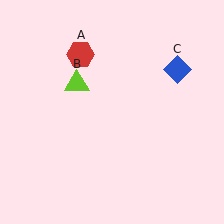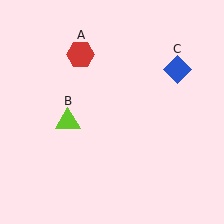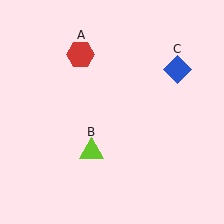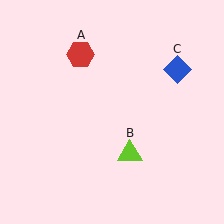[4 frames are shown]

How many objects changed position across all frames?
1 object changed position: lime triangle (object B).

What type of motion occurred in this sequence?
The lime triangle (object B) rotated counterclockwise around the center of the scene.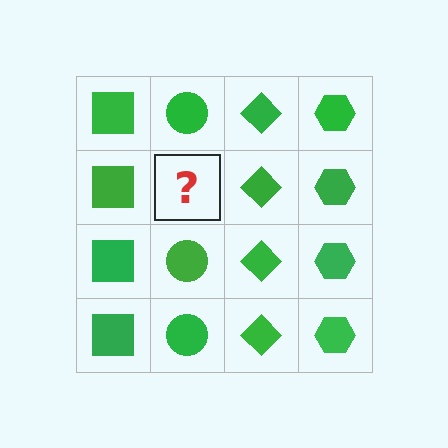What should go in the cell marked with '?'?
The missing cell should contain a green circle.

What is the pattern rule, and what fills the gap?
The rule is that each column has a consistent shape. The gap should be filled with a green circle.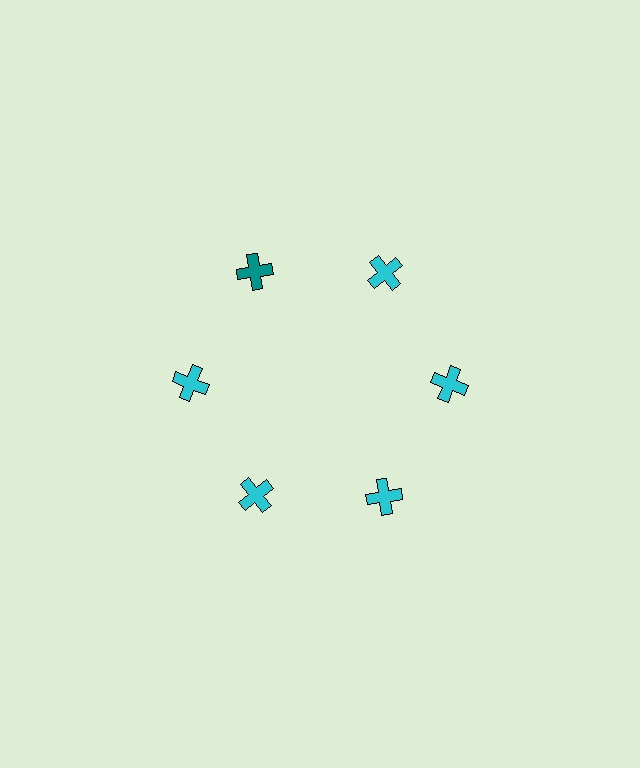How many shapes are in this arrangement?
There are 6 shapes arranged in a ring pattern.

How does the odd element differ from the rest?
It has a different color: teal instead of cyan.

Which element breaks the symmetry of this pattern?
The teal cross at roughly the 11 o'clock position breaks the symmetry. All other shapes are cyan crosses.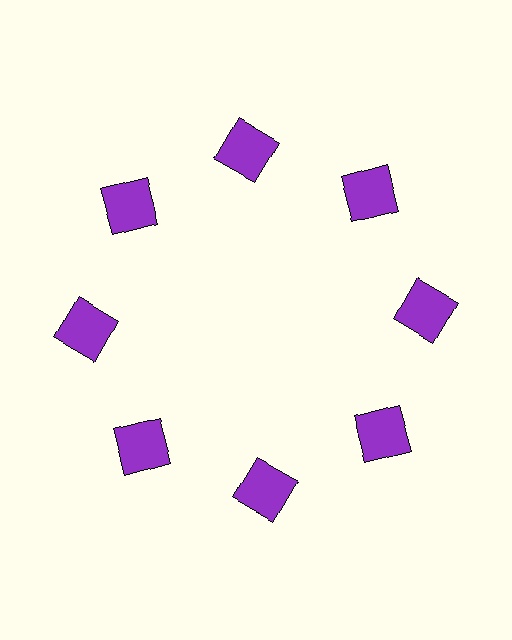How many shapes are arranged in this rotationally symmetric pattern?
There are 8 shapes, arranged in 8 groups of 1.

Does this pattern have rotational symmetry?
Yes, this pattern has 8-fold rotational symmetry. It looks the same after rotating 45 degrees around the center.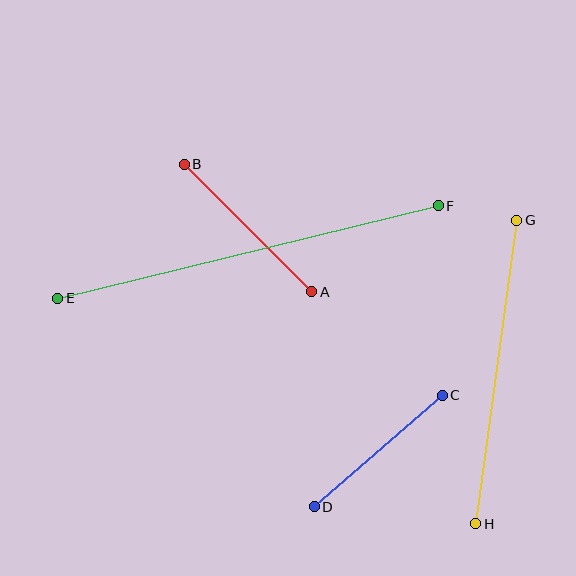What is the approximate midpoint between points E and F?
The midpoint is at approximately (248, 252) pixels.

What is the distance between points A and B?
The distance is approximately 180 pixels.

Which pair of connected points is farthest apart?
Points E and F are farthest apart.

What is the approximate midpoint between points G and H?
The midpoint is at approximately (496, 372) pixels.